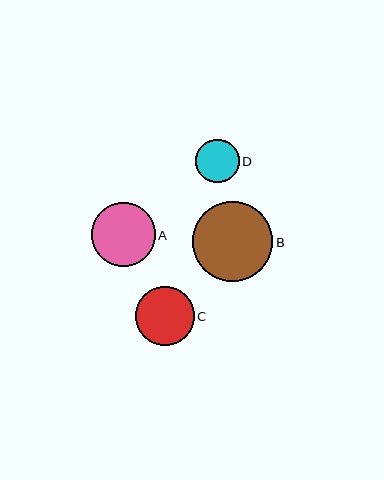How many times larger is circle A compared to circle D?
Circle A is approximately 1.5 times the size of circle D.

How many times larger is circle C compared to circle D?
Circle C is approximately 1.4 times the size of circle D.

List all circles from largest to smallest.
From largest to smallest: B, A, C, D.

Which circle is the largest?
Circle B is the largest with a size of approximately 81 pixels.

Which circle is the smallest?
Circle D is the smallest with a size of approximately 44 pixels.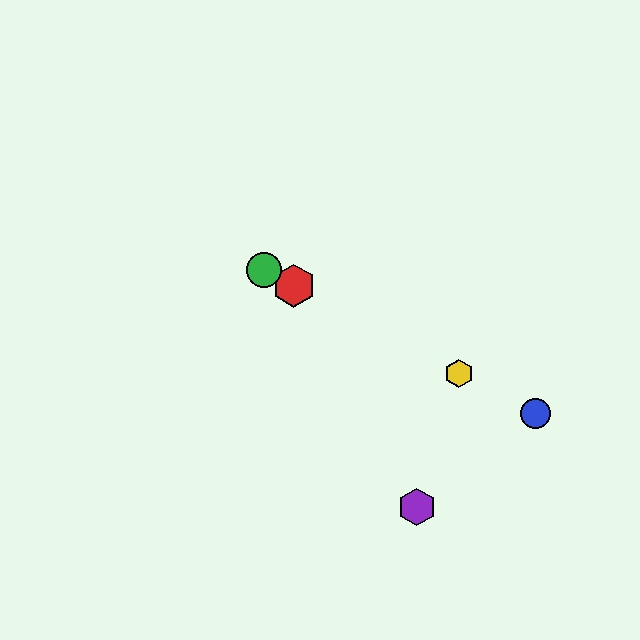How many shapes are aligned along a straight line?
4 shapes (the red hexagon, the blue circle, the green circle, the yellow hexagon) are aligned along a straight line.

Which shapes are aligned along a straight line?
The red hexagon, the blue circle, the green circle, the yellow hexagon are aligned along a straight line.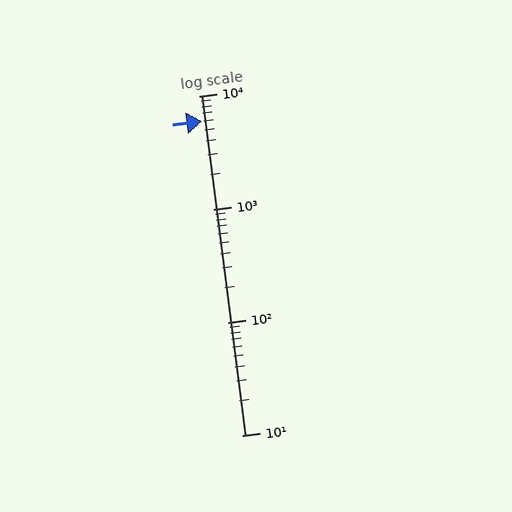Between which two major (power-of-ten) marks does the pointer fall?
The pointer is between 1000 and 10000.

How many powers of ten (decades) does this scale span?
The scale spans 3 decades, from 10 to 10000.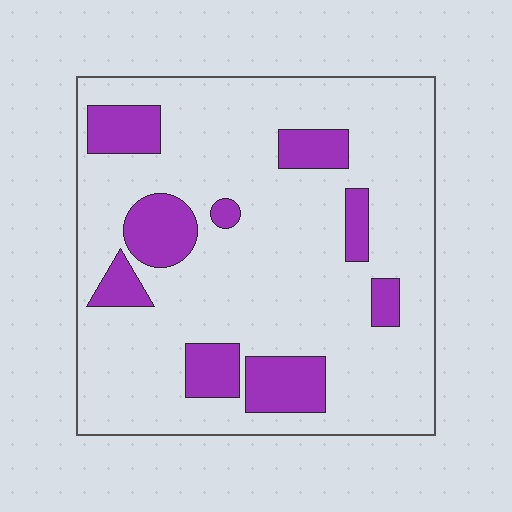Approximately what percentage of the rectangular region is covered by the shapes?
Approximately 20%.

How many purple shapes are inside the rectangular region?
9.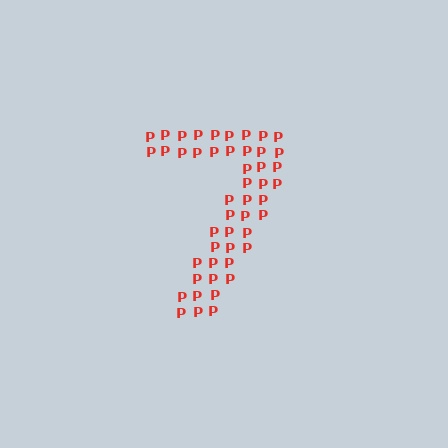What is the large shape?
The large shape is the digit 7.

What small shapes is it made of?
It is made of small letter P's.